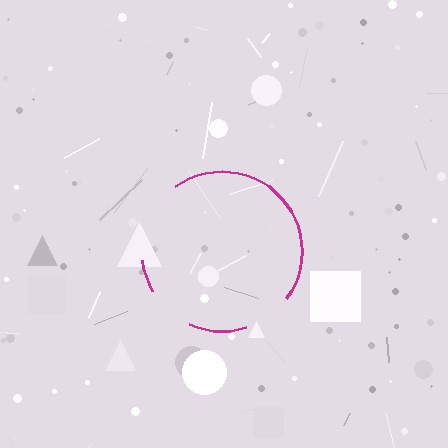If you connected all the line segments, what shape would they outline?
They would outline a circle.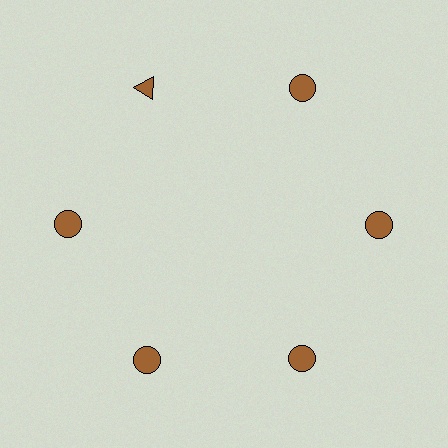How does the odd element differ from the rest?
It has a different shape: triangle instead of circle.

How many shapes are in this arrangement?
There are 6 shapes arranged in a ring pattern.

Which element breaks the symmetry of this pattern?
The brown triangle at roughly the 11 o'clock position breaks the symmetry. All other shapes are brown circles.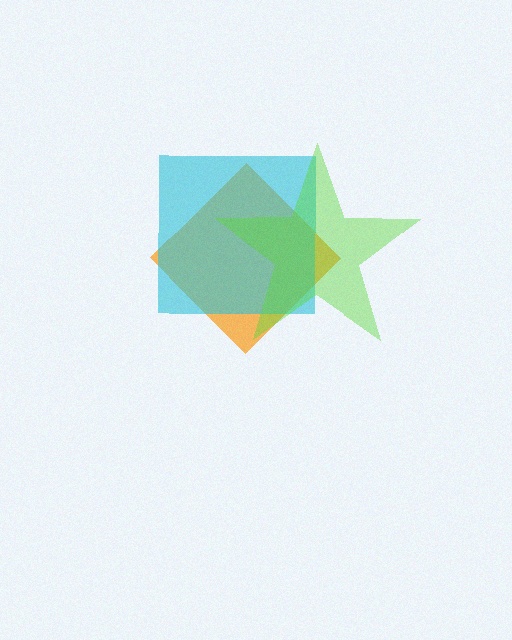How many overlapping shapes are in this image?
There are 3 overlapping shapes in the image.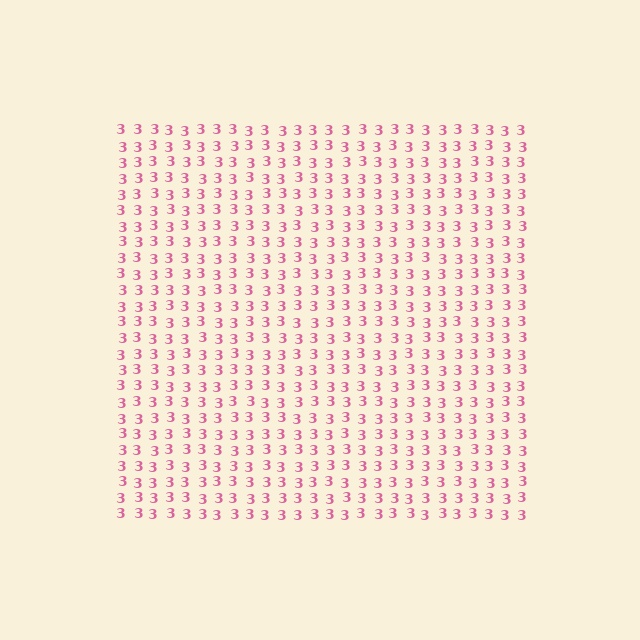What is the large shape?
The large shape is a square.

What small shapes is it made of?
It is made of small digit 3's.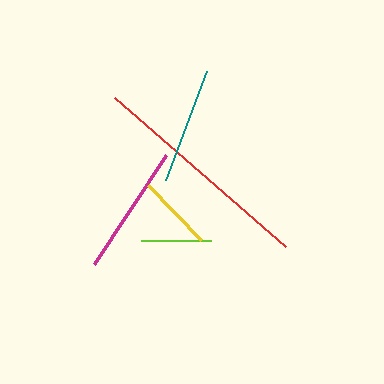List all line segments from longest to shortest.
From longest to shortest: red, magenta, teal, yellow, lime.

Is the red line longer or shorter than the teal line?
The red line is longer than the teal line.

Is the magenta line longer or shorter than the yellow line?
The magenta line is longer than the yellow line.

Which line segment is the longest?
The red line is the longest at approximately 227 pixels.